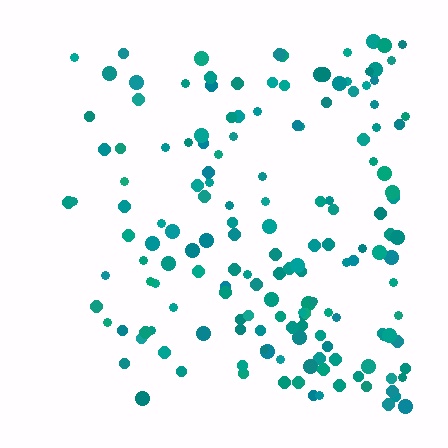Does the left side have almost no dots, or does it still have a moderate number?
Still a moderate number, just noticeably fewer than the right.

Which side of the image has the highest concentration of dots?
The right.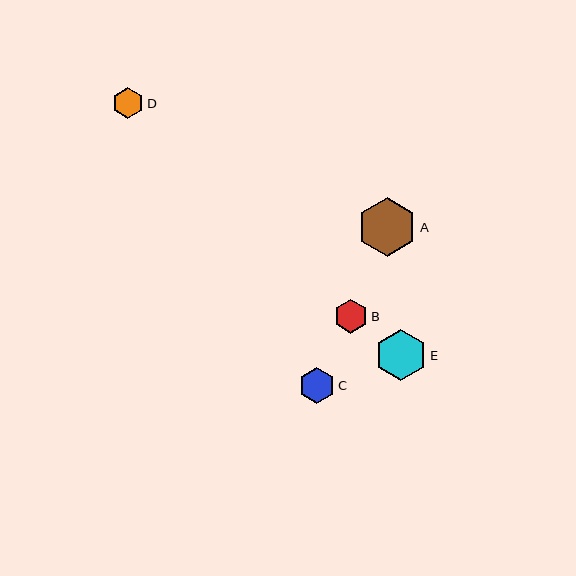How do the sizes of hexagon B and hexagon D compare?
Hexagon B and hexagon D are approximately the same size.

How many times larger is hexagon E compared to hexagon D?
Hexagon E is approximately 1.6 times the size of hexagon D.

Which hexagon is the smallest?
Hexagon D is the smallest with a size of approximately 32 pixels.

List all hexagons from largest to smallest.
From largest to smallest: A, E, C, B, D.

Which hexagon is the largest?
Hexagon A is the largest with a size of approximately 59 pixels.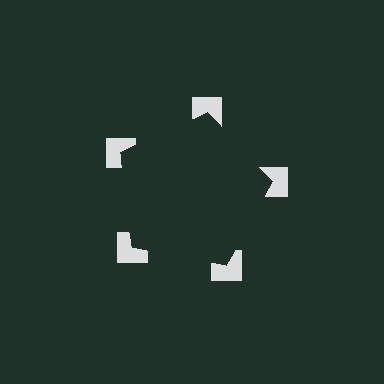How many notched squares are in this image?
There are 5 — one at each vertex of the illusory pentagon.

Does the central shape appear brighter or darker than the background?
It typically appears slightly darker than the background, even though no actual brightness change is drawn.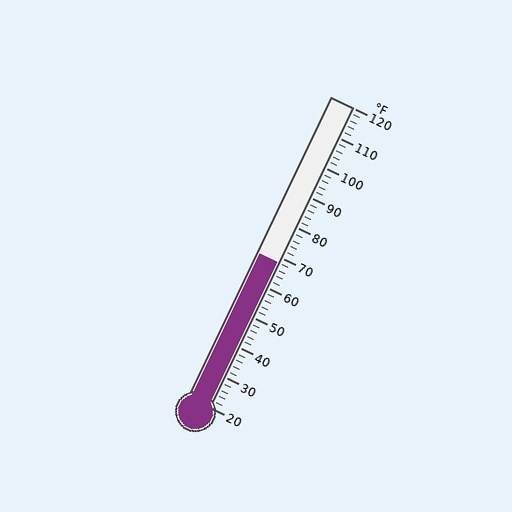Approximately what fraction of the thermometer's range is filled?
The thermometer is filled to approximately 50% of its range.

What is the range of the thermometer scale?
The thermometer scale ranges from 20°F to 120°F.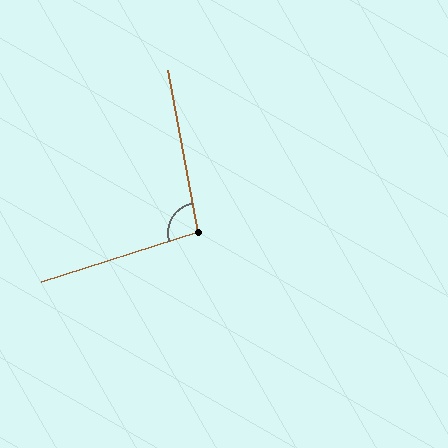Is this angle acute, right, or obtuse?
It is obtuse.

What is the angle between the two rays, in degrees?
Approximately 97 degrees.